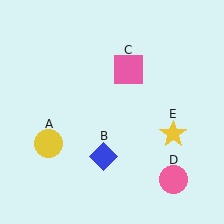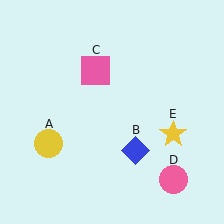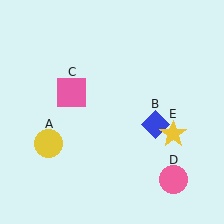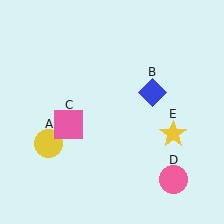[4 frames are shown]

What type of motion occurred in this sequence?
The blue diamond (object B), pink square (object C) rotated counterclockwise around the center of the scene.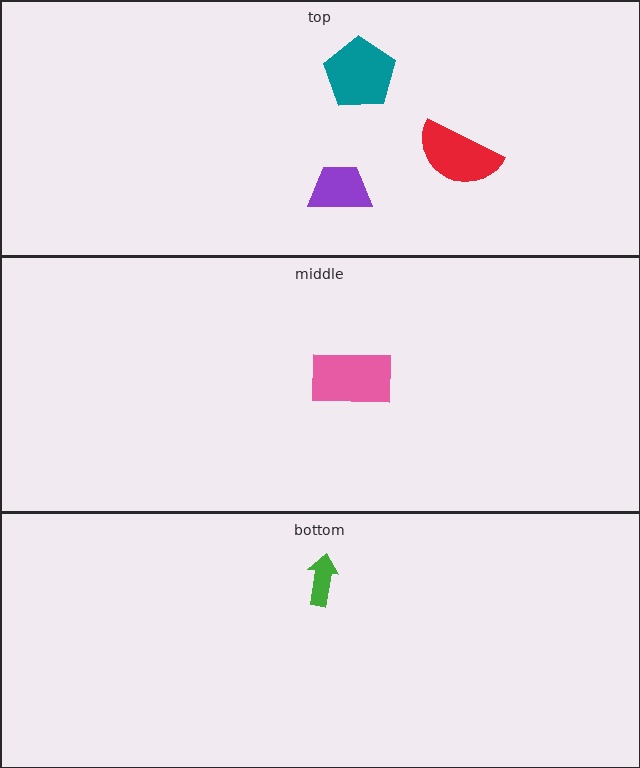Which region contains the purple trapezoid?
The top region.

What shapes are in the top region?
The purple trapezoid, the red semicircle, the teal pentagon.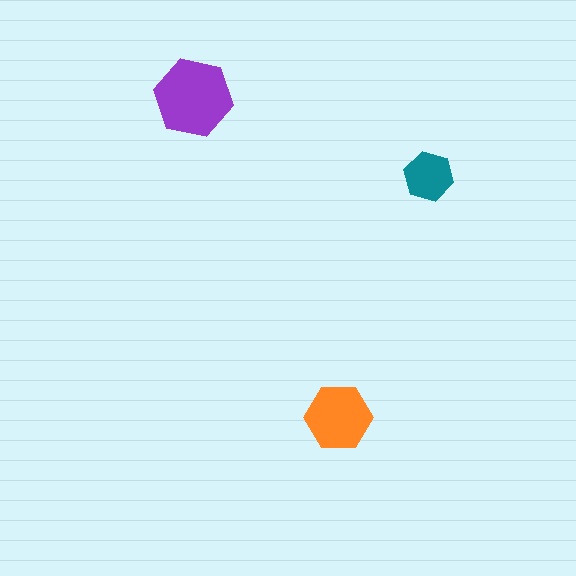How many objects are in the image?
There are 3 objects in the image.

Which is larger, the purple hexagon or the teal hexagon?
The purple one.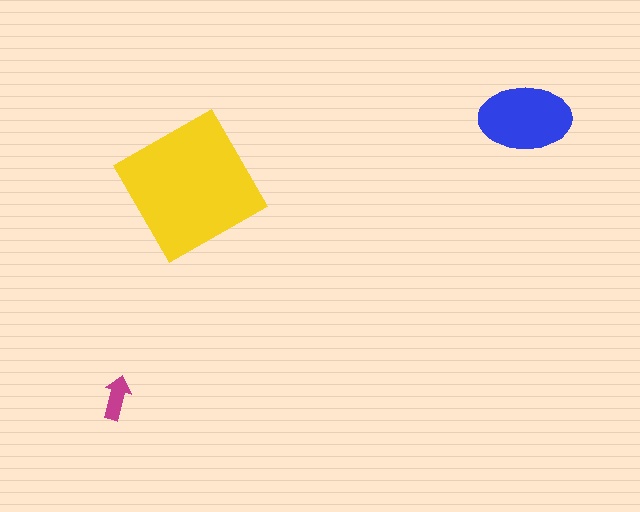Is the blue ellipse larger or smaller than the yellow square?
Smaller.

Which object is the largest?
The yellow square.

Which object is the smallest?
The magenta arrow.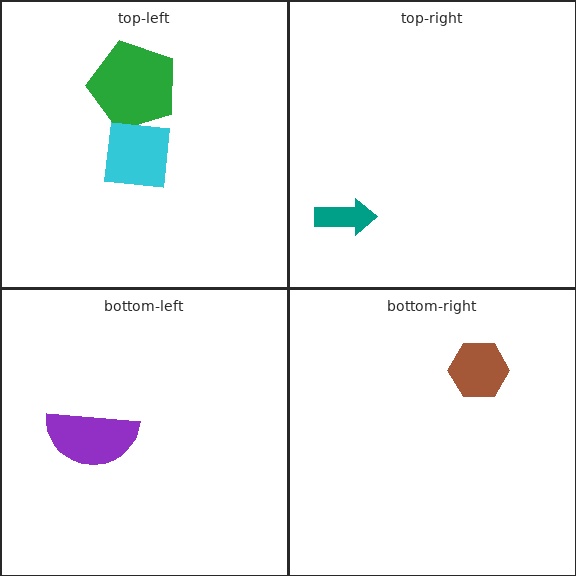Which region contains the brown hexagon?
The bottom-right region.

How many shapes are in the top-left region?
2.